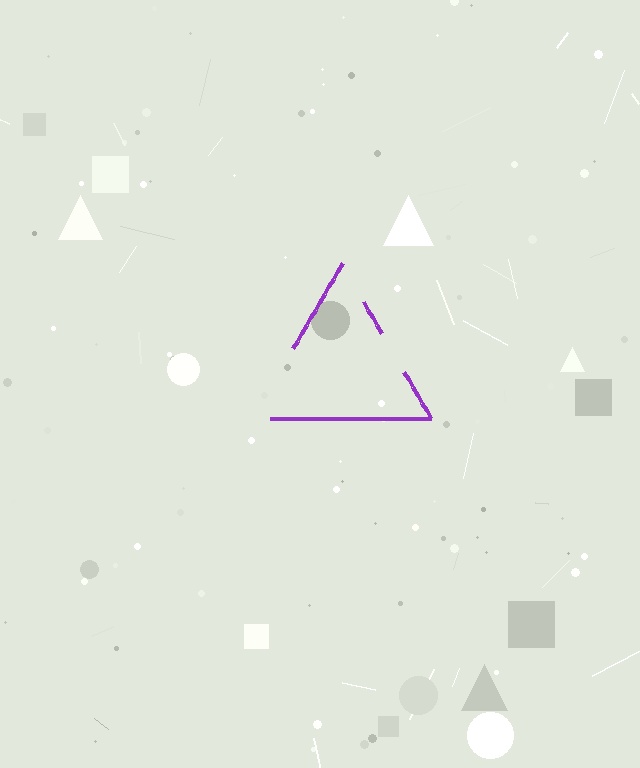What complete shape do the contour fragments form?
The contour fragments form a triangle.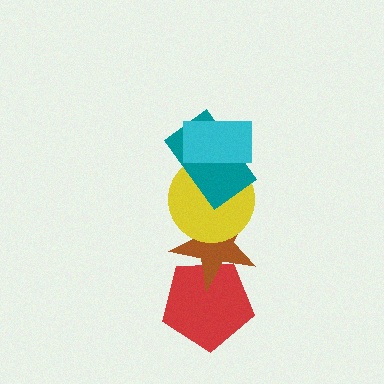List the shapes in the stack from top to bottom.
From top to bottom: the cyan rectangle, the teal rectangle, the yellow circle, the brown star, the red pentagon.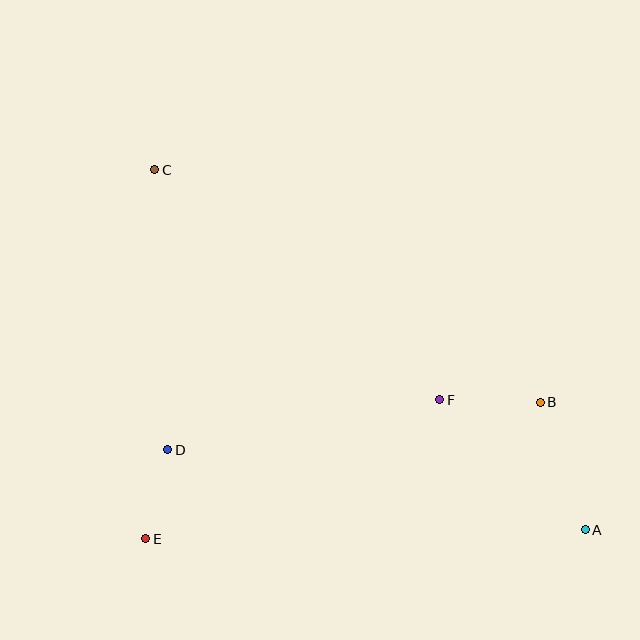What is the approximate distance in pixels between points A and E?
The distance between A and E is approximately 440 pixels.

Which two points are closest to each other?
Points D and E are closest to each other.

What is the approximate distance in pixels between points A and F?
The distance between A and F is approximately 195 pixels.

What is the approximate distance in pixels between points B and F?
The distance between B and F is approximately 100 pixels.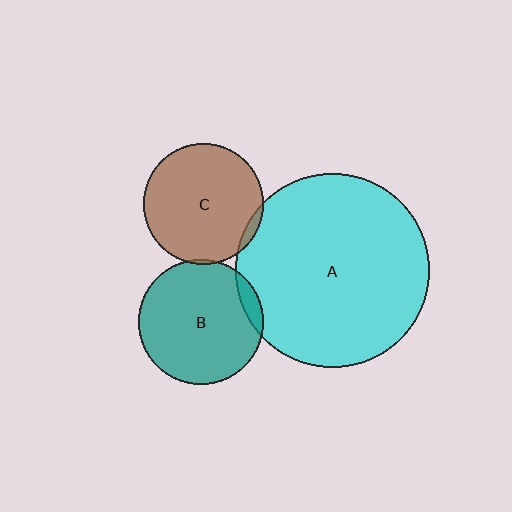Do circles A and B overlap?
Yes.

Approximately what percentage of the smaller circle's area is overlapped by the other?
Approximately 10%.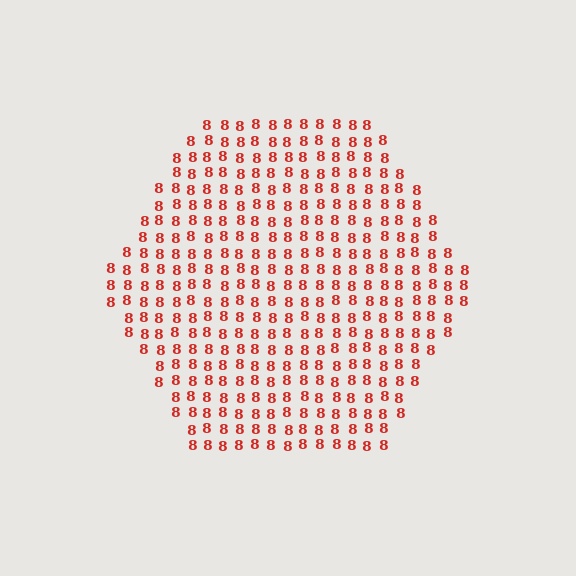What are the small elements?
The small elements are digit 8's.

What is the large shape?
The large shape is a hexagon.